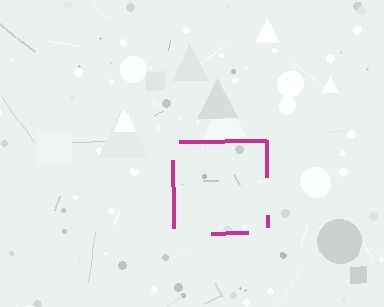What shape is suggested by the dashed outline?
The dashed outline suggests a square.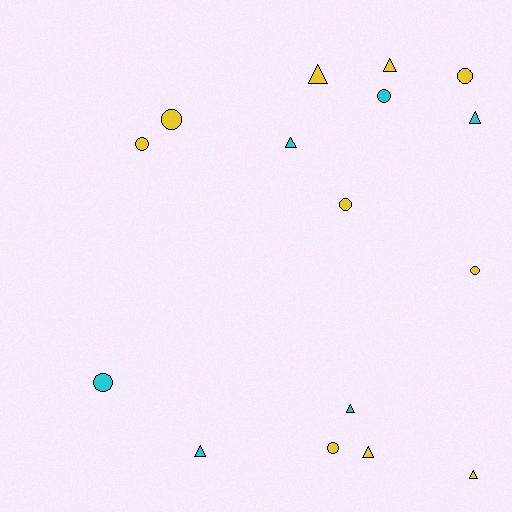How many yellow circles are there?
There are 6 yellow circles.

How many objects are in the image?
There are 16 objects.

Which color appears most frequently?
Yellow, with 10 objects.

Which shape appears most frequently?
Triangle, with 8 objects.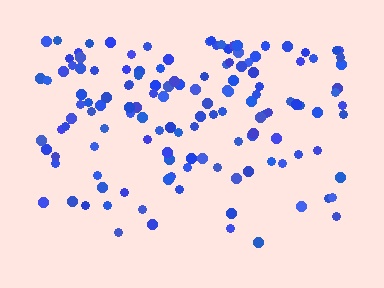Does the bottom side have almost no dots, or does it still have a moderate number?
Still a moderate number, just noticeably fewer than the top.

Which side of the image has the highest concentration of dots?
The top.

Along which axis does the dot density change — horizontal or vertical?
Vertical.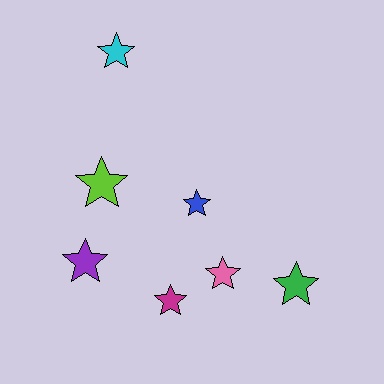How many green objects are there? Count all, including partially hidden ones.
There is 1 green object.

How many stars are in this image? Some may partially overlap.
There are 7 stars.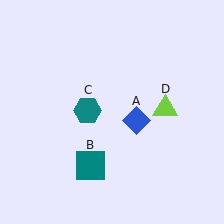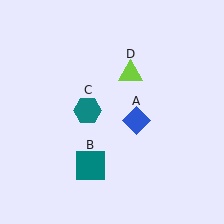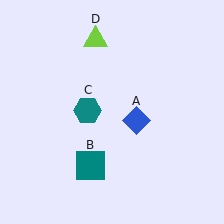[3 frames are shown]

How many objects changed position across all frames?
1 object changed position: lime triangle (object D).